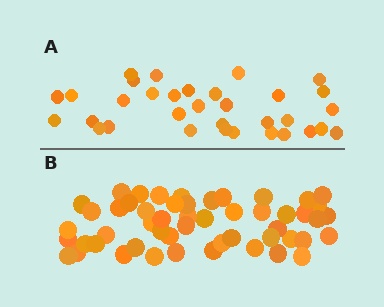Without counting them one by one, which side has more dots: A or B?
Region B (the bottom region) has more dots.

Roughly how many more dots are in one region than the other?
Region B has approximately 20 more dots than region A.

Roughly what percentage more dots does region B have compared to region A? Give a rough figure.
About 60% more.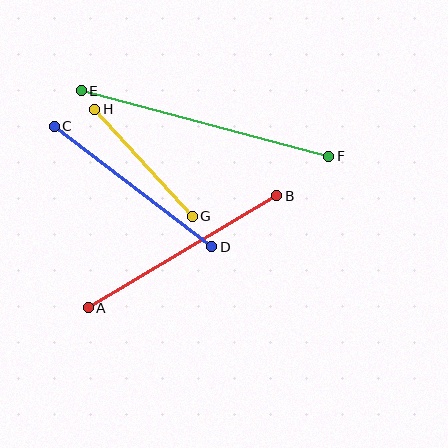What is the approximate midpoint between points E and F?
The midpoint is at approximately (205, 123) pixels.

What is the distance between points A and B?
The distance is approximately 219 pixels.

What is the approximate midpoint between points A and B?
The midpoint is at approximately (182, 252) pixels.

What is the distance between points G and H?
The distance is approximately 145 pixels.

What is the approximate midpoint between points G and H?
The midpoint is at approximately (143, 163) pixels.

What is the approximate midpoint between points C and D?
The midpoint is at approximately (133, 187) pixels.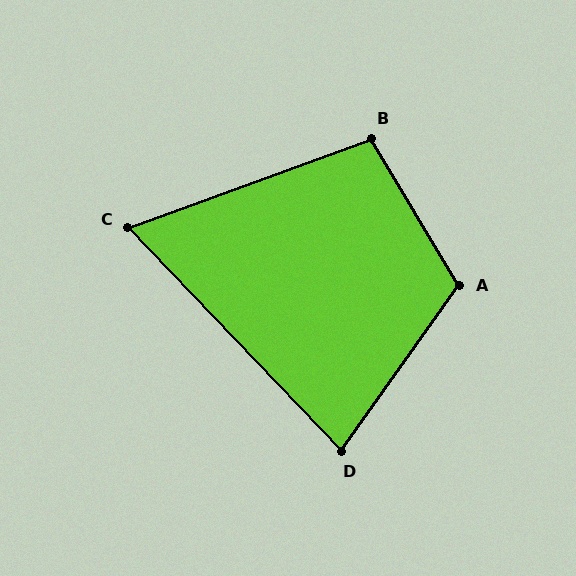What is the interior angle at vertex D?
Approximately 79 degrees (acute).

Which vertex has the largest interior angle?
A, at approximately 114 degrees.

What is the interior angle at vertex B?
Approximately 101 degrees (obtuse).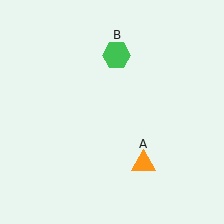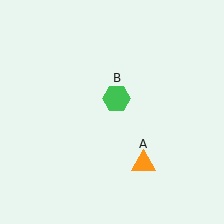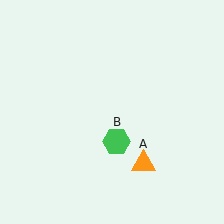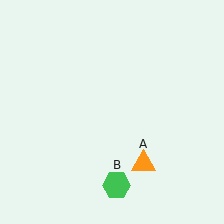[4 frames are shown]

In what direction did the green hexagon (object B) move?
The green hexagon (object B) moved down.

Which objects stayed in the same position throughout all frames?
Orange triangle (object A) remained stationary.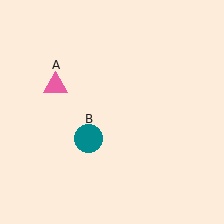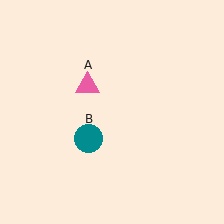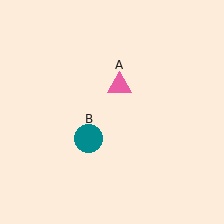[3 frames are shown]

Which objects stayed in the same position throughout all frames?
Teal circle (object B) remained stationary.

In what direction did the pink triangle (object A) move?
The pink triangle (object A) moved right.